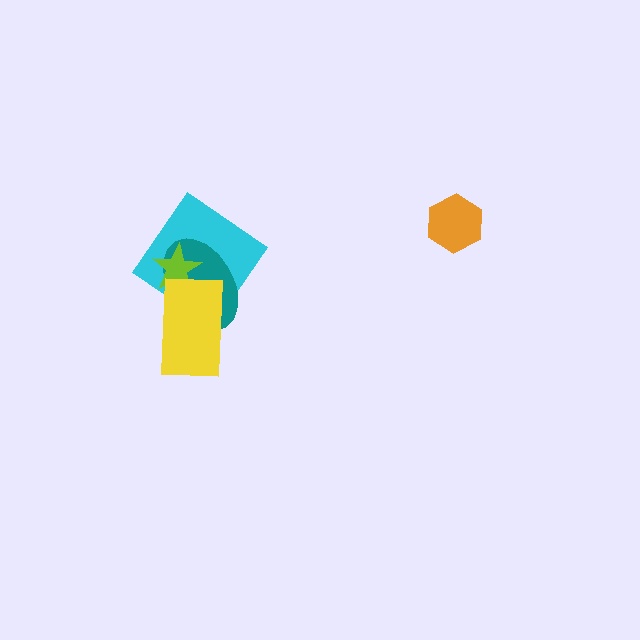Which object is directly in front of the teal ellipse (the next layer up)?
The lime star is directly in front of the teal ellipse.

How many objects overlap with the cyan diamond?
3 objects overlap with the cyan diamond.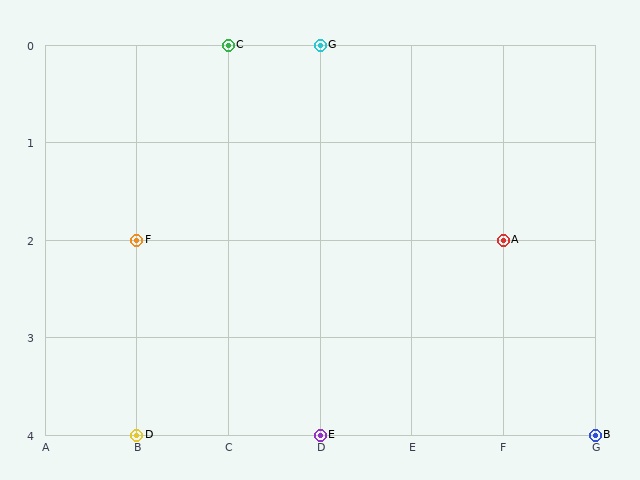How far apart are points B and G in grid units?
Points B and G are 3 columns and 4 rows apart (about 5.0 grid units diagonally).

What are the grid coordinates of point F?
Point F is at grid coordinates (B, 2).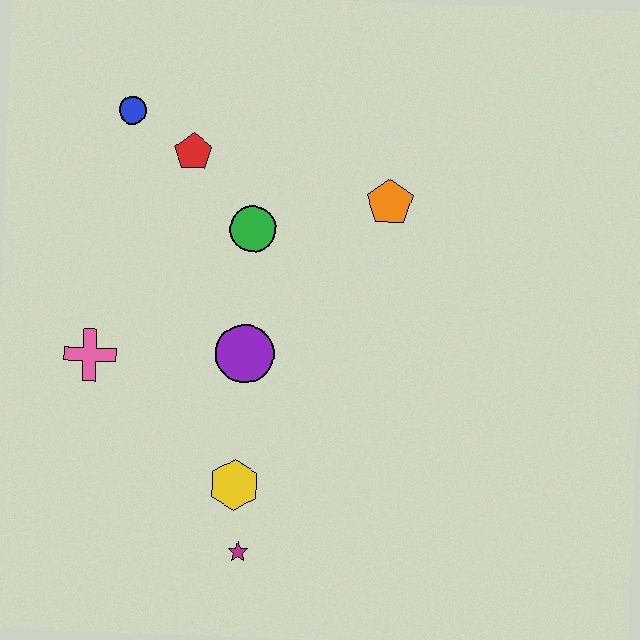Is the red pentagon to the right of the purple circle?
No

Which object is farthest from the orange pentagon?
The magenta star is farthest from the orange pentagon.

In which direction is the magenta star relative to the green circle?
The magenta star is below the green circle.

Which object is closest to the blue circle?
The red pentagon is closest to the blue circle.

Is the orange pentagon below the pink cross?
No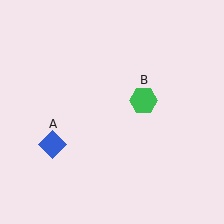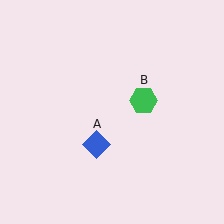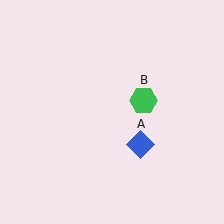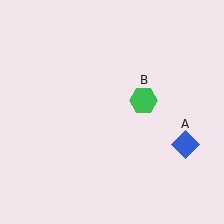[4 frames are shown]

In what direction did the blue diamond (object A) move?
The blue diamond (object A) moved right.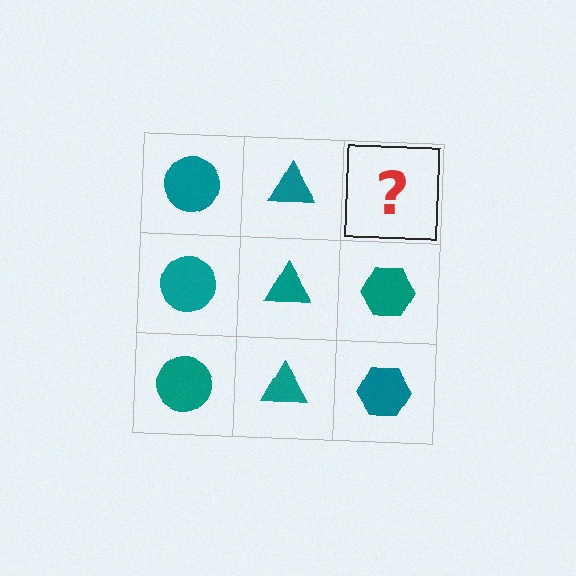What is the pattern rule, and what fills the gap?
The rule is that each column has a consistent shape. The gap should be filled with a teal hexagon.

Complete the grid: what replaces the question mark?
The question mark should be replaced with a teal hexagon.